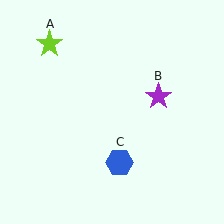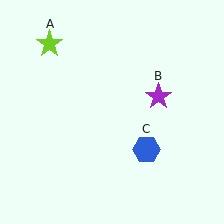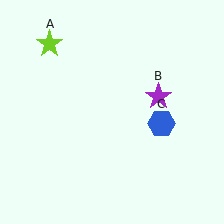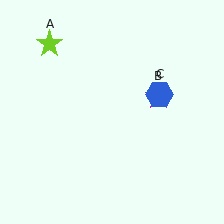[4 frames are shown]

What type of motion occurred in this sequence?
The blue hexagon (object C) rotated counterclockwise around the center of the scene.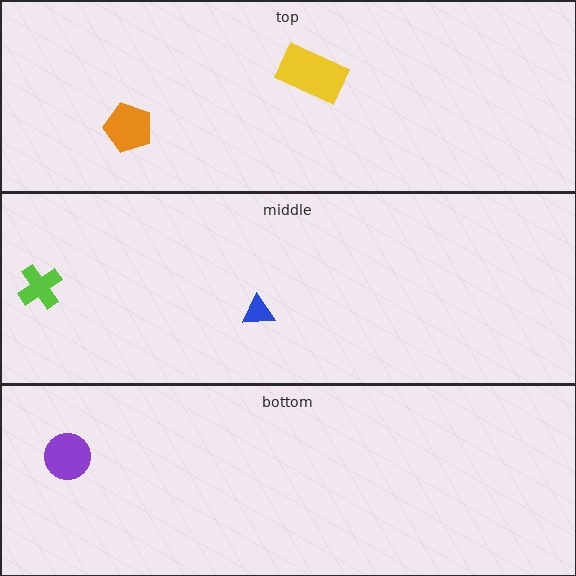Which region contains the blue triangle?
The middle region.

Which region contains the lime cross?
The middle region.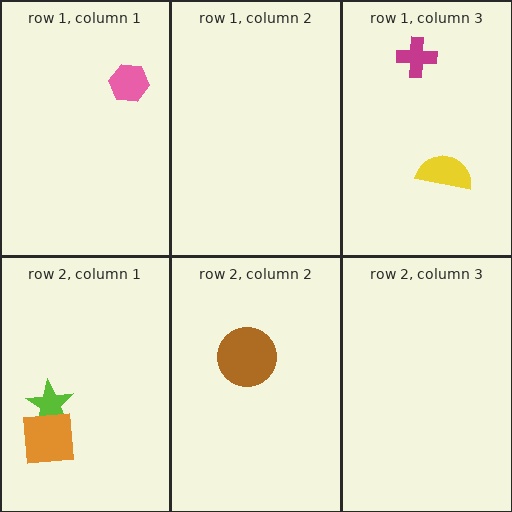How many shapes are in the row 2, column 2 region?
1.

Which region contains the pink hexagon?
The row 1, column 1 region.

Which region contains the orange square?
The row 2, column 1 region.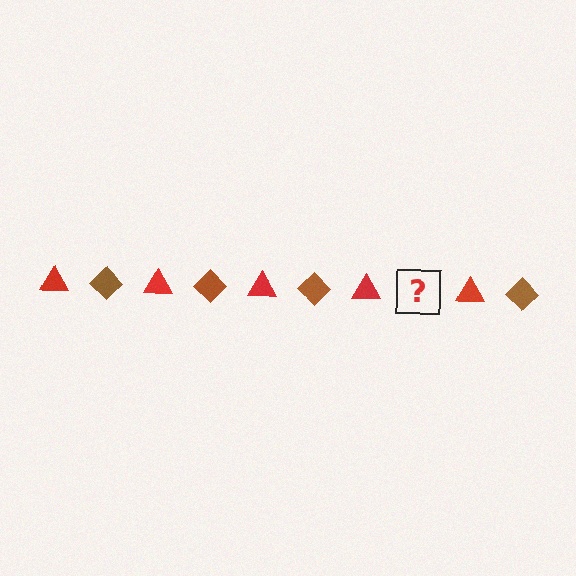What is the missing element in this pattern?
The missing element is a brown diamond.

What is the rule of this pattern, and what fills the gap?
The rule is that the pattern alternates between red triangle and brown diamond. The gap should be filled with a brown diamond.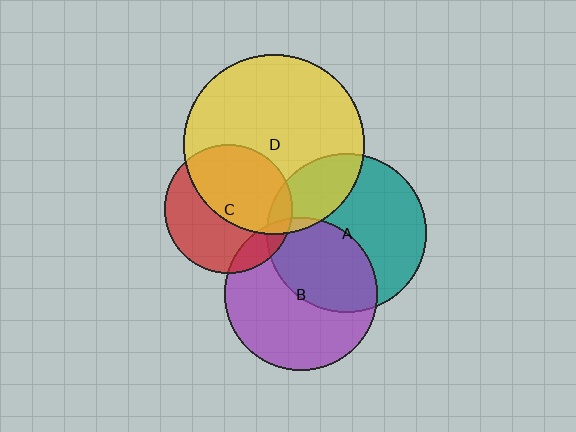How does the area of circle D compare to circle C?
Approximately 2.0 times.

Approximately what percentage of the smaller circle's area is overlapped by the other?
Approximately 40%.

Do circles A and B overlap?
Yes.